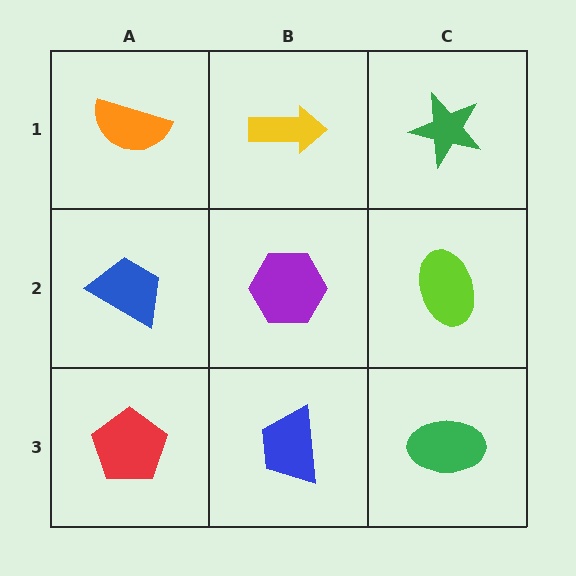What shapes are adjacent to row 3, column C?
A lime ellipse (row 2, column C), a blue trapezoid (row 3, column B).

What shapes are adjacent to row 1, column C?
A lime ellipse (row 2, column C), a yellow arrow (row 1, column B).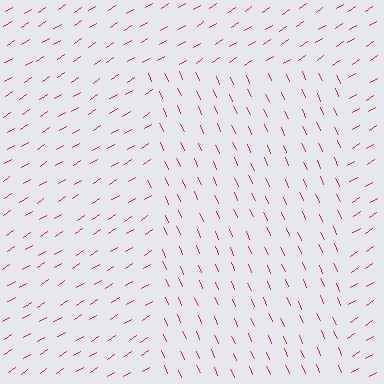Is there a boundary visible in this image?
Yes, there is a texture boundary formed by a change in line orientation.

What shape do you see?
I see a rectangle.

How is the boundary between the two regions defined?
The boundary is defined purely by a change in line orientation (approximately 81 degrees difference). All lines are the same color and thickness.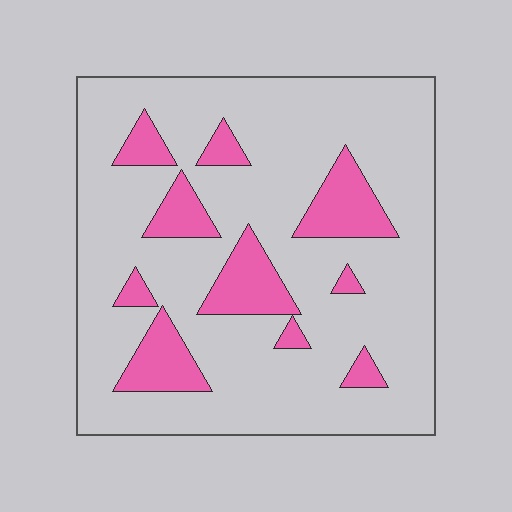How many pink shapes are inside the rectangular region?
10.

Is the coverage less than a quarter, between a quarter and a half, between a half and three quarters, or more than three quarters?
Less than a quarter.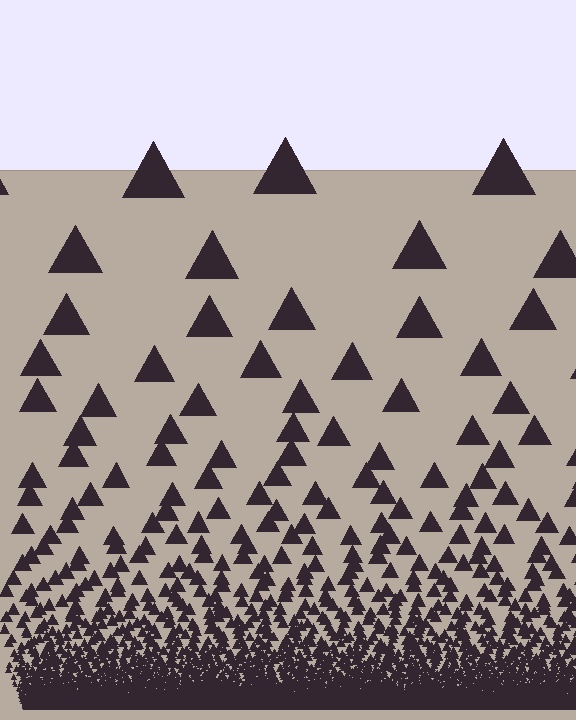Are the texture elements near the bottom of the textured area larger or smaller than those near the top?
Smaller. The gradient is inverted — elements near the bottom are smaller and denser.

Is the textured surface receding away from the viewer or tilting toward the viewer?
The surface appears to tilt toward the viewer. Texture elements get larger and sparser toward the top.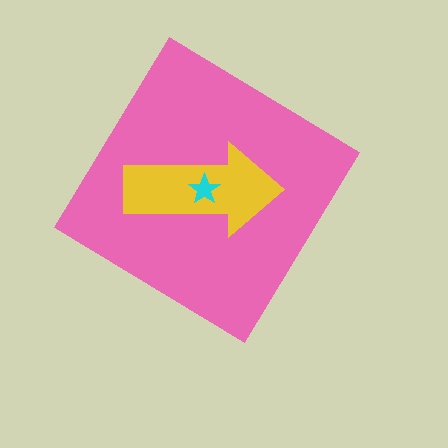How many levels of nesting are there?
3.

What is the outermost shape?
The pink diamond.